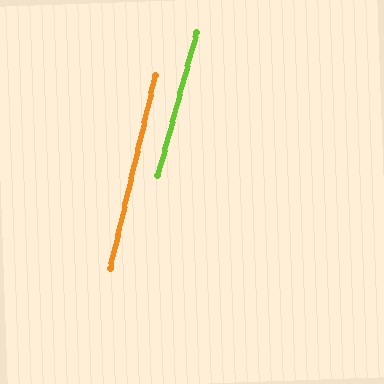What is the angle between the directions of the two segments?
Approximately 2 degrees.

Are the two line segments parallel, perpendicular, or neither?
Parallel — their directions differ by only 1.7°.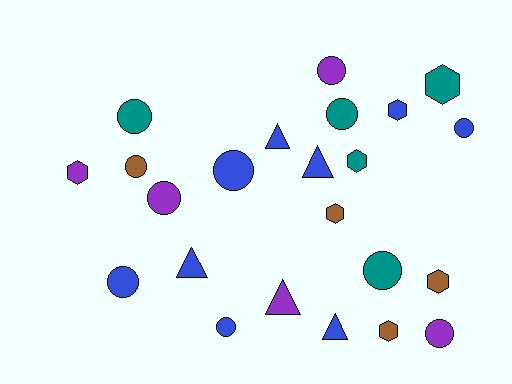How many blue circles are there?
There are 4 blue circles.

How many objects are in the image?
There are 23 objects.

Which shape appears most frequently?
Circle, with 11 objects.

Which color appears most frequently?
Blue, with 9 objects.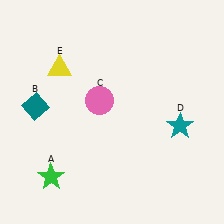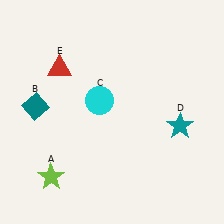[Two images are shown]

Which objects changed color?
A changed from green to lime. C changed from pink to cyan. E changed from yellow to red.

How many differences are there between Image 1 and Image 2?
There are 3 differences between the two images.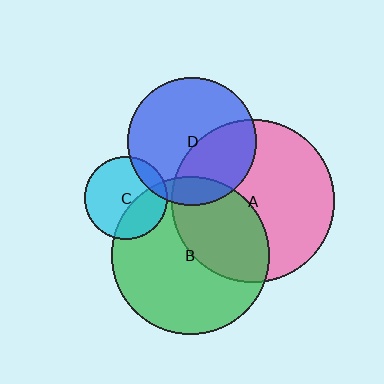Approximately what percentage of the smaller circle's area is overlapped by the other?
Approximately 40%.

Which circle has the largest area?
Circle A (pink).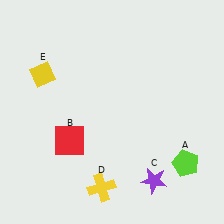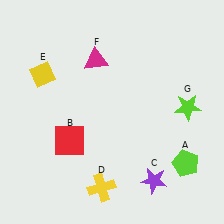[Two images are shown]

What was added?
A magenta triangle (F), a lime star (G) were added in Image 2.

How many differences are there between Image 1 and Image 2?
There are 2 differences between the two images.